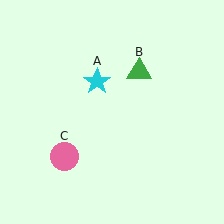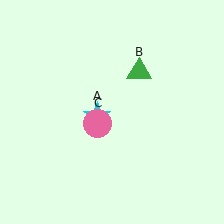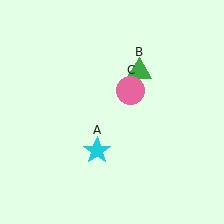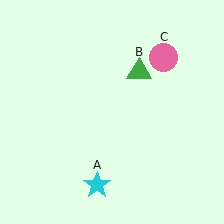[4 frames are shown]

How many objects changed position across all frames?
2 objects changed position: cyan star (object A), pink circle (object C).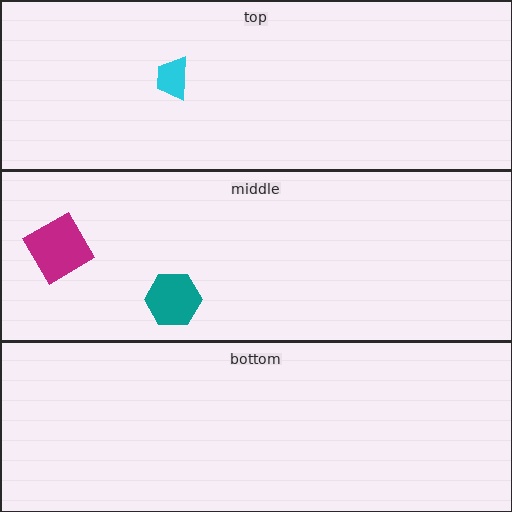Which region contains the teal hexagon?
The middle region.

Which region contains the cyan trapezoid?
The top region.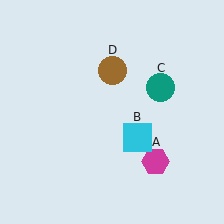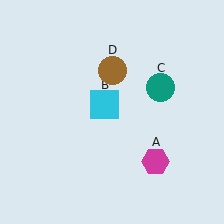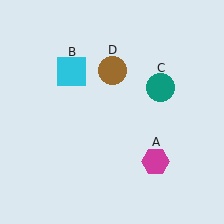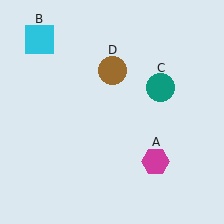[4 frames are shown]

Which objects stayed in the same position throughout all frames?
Magenta hexagon (object A) and teal circle (object C) and brown circle (object D) remained stationary.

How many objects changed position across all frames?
1 object changed position: cyan square (object B).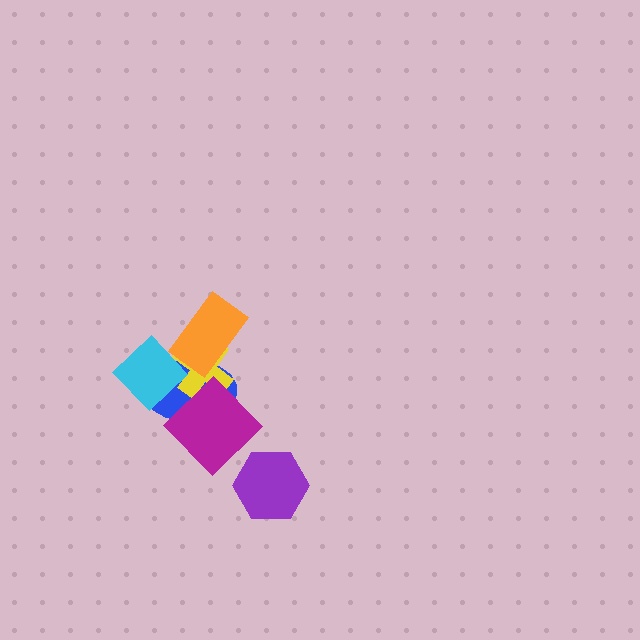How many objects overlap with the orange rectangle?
2 objects overlap with the orange rectangle.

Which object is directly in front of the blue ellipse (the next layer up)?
The yellow cross is directly in front of the blue ellipse.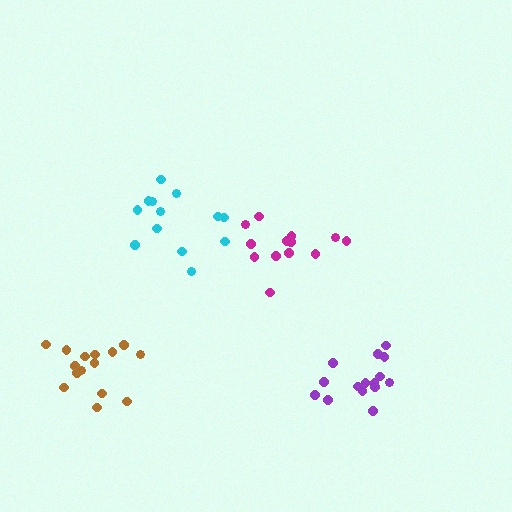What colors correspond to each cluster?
The clusters are colored: cyan, purple, magenta, brown.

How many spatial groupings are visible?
There are 4 spatial groupings.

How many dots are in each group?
Group 1: 13 dots, Group 2: 15 dots, Group 3: 13 dots, Group 4: 15 dots (56 total).